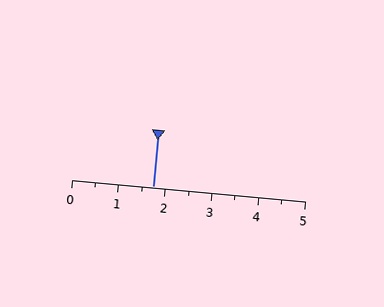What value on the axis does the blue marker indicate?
The marker indicates approximately 1.8.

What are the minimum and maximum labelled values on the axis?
The axis runs from 0 to 5.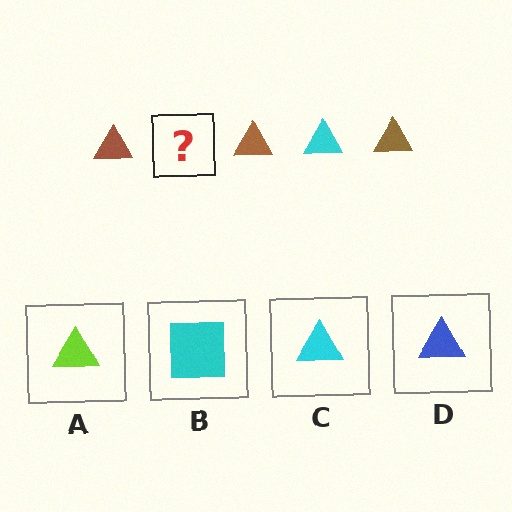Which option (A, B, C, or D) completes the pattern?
C.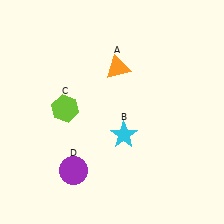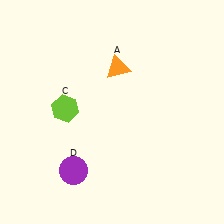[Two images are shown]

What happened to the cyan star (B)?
The cyan star (B) was removed in Image 2. It was in the bottom-right area of Image 1.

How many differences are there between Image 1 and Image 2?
There is 1 difference between the two images.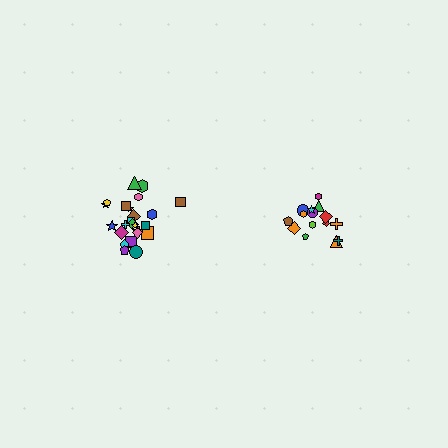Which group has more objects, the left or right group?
The left group.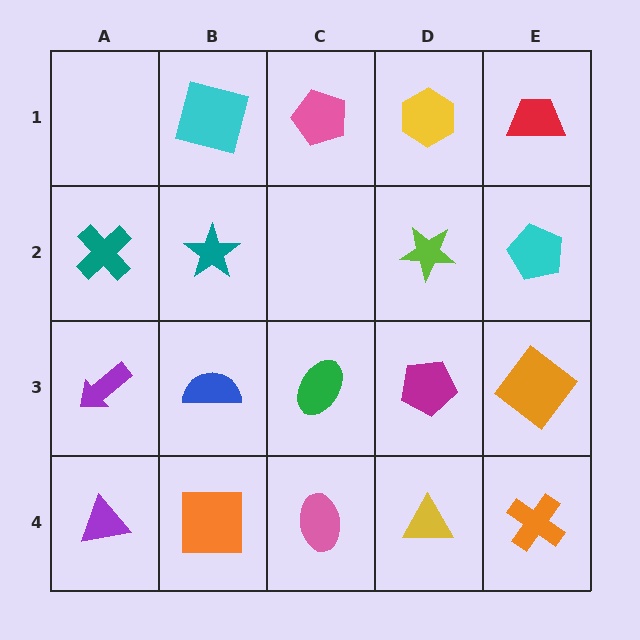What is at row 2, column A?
A teal cross.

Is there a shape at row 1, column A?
No, that cell is empty.